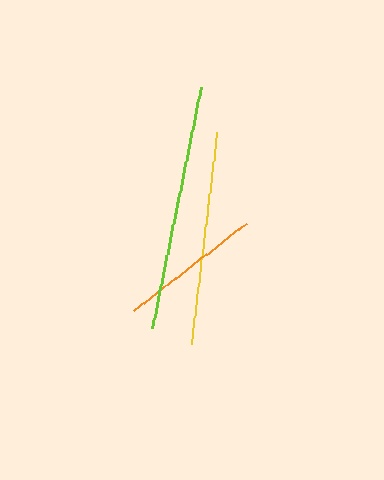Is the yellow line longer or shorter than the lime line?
The lime line is longer than the yellow line.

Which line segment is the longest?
The lime line is the longest at approximately 245 pixels.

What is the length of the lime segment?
The lime segment is approximately 245 pixels long.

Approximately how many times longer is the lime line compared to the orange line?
The lime line is approximately 1.7 times the length of the orange line.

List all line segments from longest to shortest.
From longest to shortest: lime, yellow, orange.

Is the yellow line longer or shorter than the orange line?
The yellow line is longer than the orange line.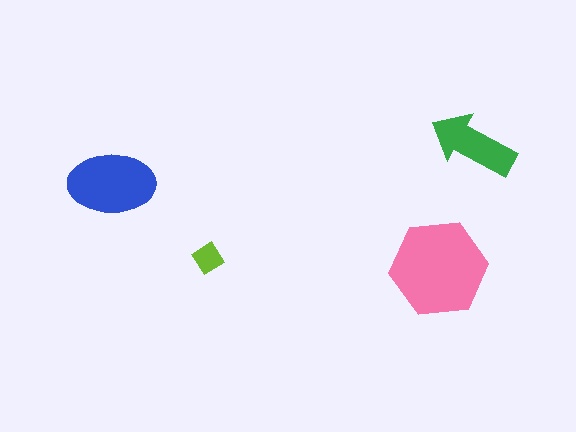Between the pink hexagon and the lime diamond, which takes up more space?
The pink hexagon.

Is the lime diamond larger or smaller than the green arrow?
Smaller.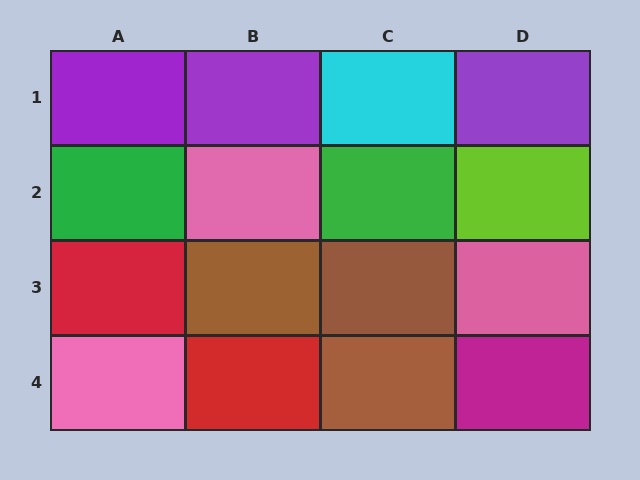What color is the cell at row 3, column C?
Brown.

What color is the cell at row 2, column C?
Green.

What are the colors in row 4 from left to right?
Pink, red, brown, magenta.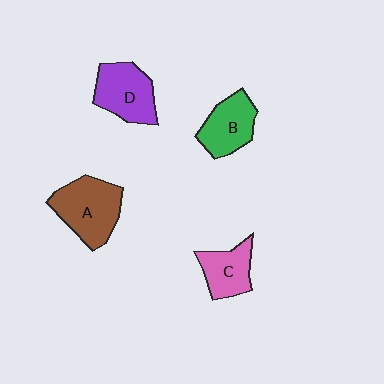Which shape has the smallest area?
Shape C (pink).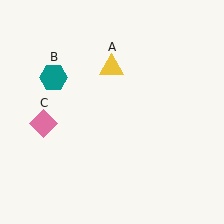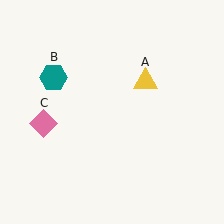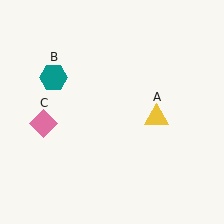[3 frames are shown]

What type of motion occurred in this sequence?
The yellow triangle (object A) rotated clockwise around the center of the scene.